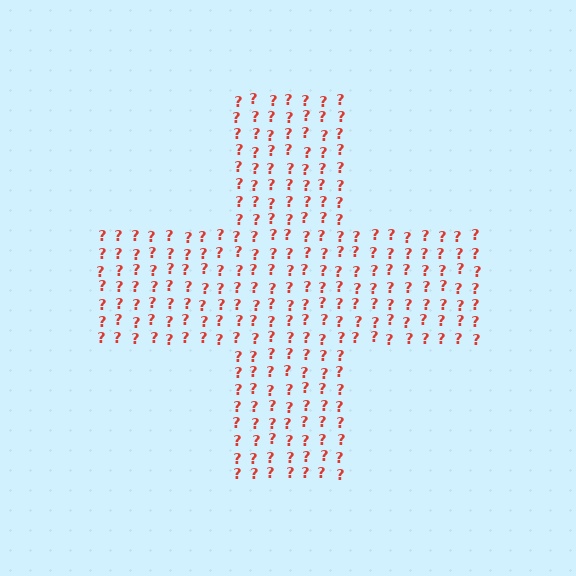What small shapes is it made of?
It is made of small question marks.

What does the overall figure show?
The overall figure shows a cross.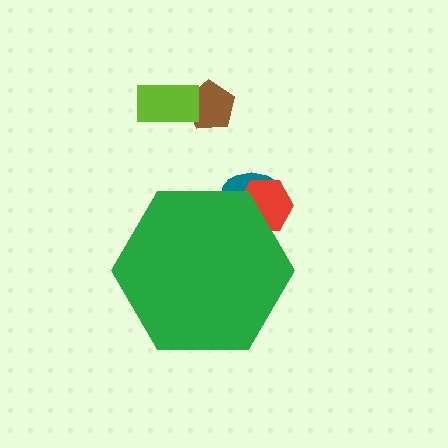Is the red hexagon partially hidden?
Yes, the red hexagon is partially hidden behind the green hexagon.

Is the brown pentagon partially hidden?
No, the brown pentagon is fully visible.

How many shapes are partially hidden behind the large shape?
2 shapes are partially hidden.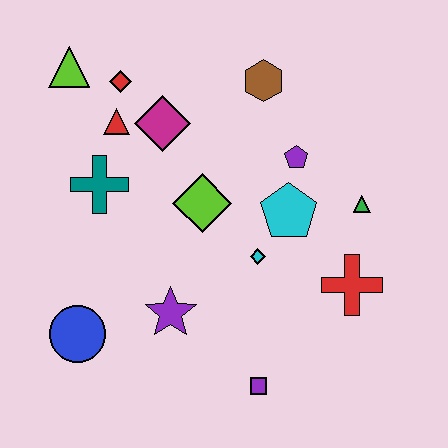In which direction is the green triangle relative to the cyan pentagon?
The green triangle is to the right of the cyan pentagon.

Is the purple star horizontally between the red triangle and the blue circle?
No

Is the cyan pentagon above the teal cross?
No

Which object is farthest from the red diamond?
The purple square is farthest from the red diamond.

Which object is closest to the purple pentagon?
The cyan pentagon is closest to the purple pentagon.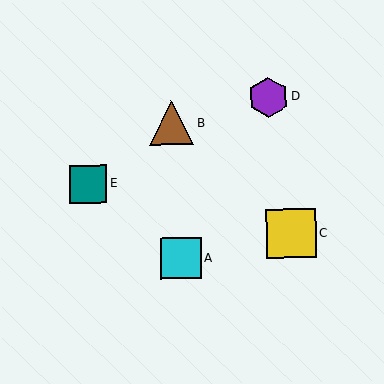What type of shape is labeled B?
Shape B is a brown triangle.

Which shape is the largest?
The yellow square (labeled C) is the largest.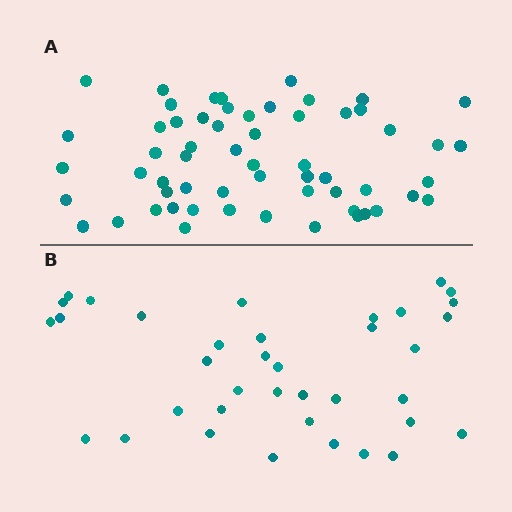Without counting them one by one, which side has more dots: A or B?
Region A (the top region) has more dots.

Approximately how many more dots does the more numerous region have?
Region A has approximately 20 more dots than region B.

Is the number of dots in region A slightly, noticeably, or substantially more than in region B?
Region A has substantially more. The ratio is roughly 1.6 to 1.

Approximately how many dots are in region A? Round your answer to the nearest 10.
About 60 dots. (The exact count is 59, which rounds to 60.)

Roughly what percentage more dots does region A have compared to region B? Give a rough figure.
About 60% more.